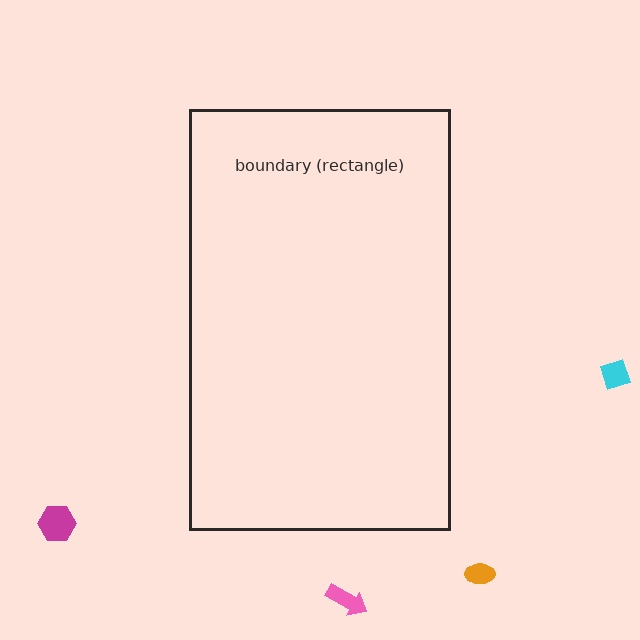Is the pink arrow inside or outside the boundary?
Outside.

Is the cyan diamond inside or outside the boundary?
Outside.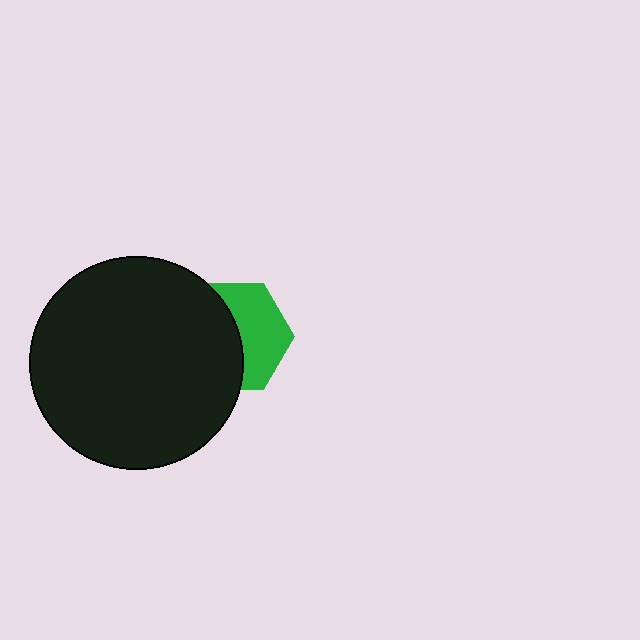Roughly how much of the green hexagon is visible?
About half of it is visible (roughly 47%).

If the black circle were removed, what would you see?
You would see the complete green hexagon.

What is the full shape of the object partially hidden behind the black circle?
The partially hidden object is a green hexagon.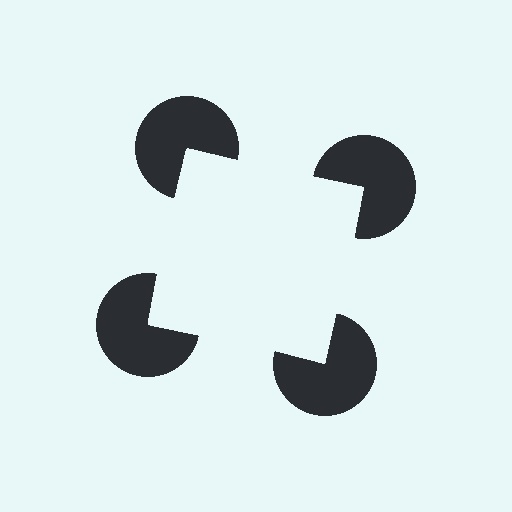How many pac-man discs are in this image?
There are 4 — one at each vertex of the illusory square.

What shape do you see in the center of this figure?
An illusory square — its edges are inferred from the aligned wedge cuts in the pac-man discs, not physically drawn.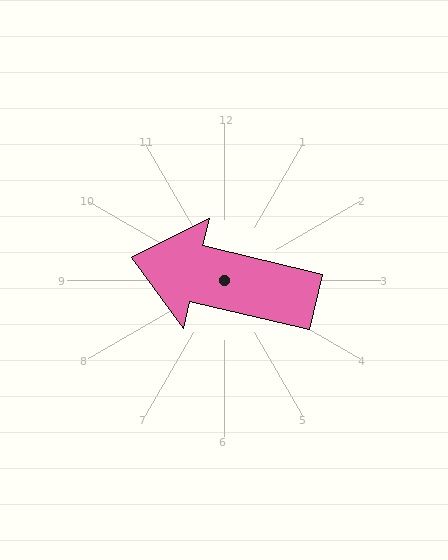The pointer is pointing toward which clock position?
Roughly 9 o'clock.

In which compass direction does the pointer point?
West.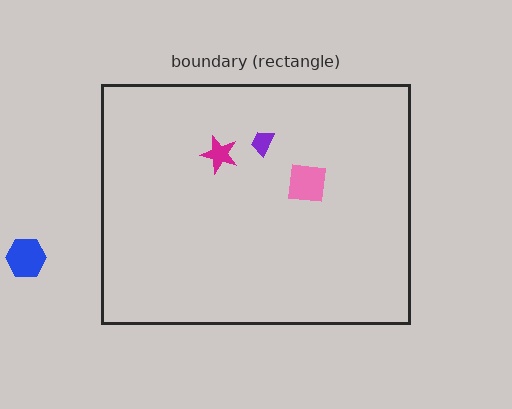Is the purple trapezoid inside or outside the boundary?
Inside.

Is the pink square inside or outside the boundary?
Inside.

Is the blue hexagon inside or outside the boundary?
Outside.